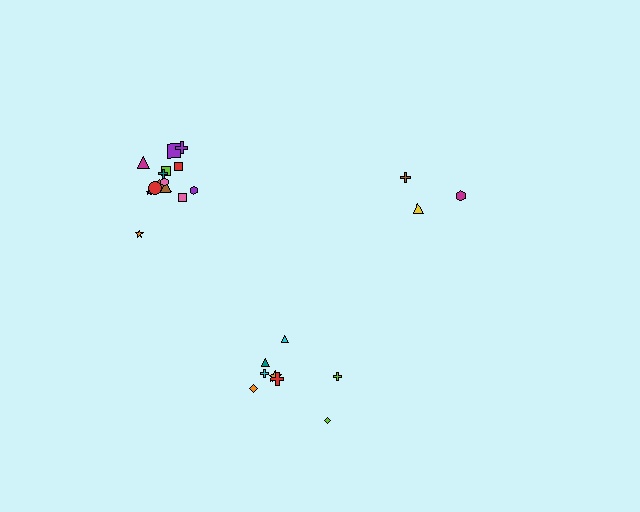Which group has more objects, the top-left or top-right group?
The top-left group.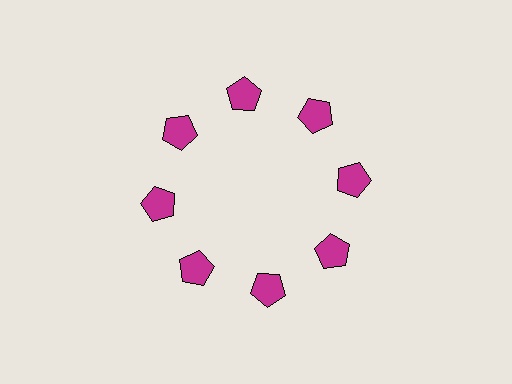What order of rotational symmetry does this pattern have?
This pattern has 8-fold rotational symmetry.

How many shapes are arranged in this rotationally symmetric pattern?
There are 8 shapes, arranged in 8 groups of 1.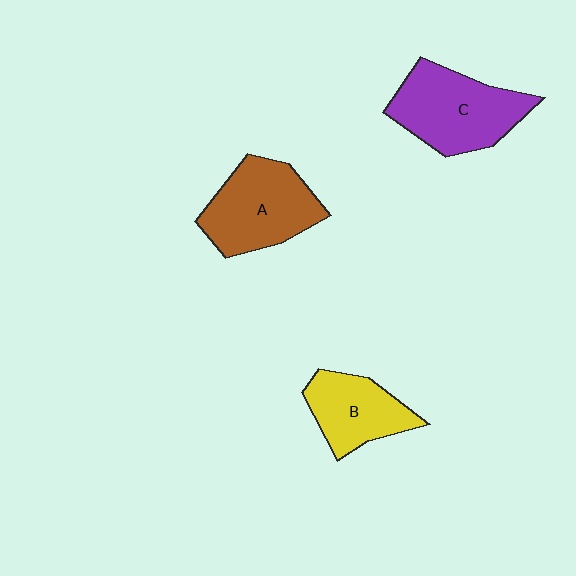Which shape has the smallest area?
Shape B (yellow).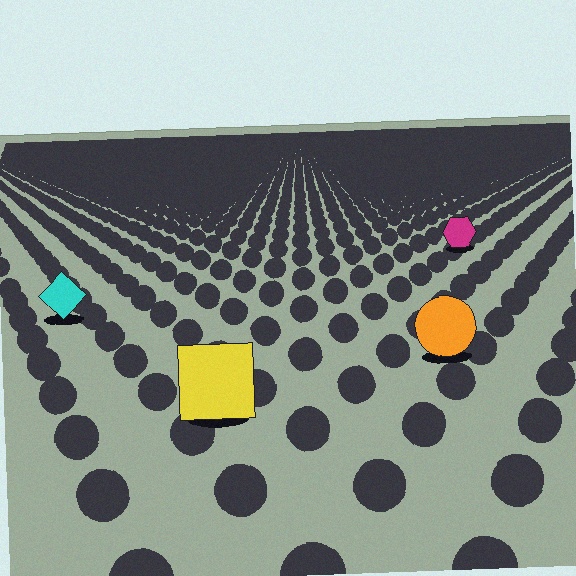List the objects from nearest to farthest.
From nearest to farthest: the yellow square, the orange circle, the cyan diamond, the magenta hexagon.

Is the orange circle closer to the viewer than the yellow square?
No. The yellow square is closer — you can tell from the texture gradient: the ground texture is coarser near it.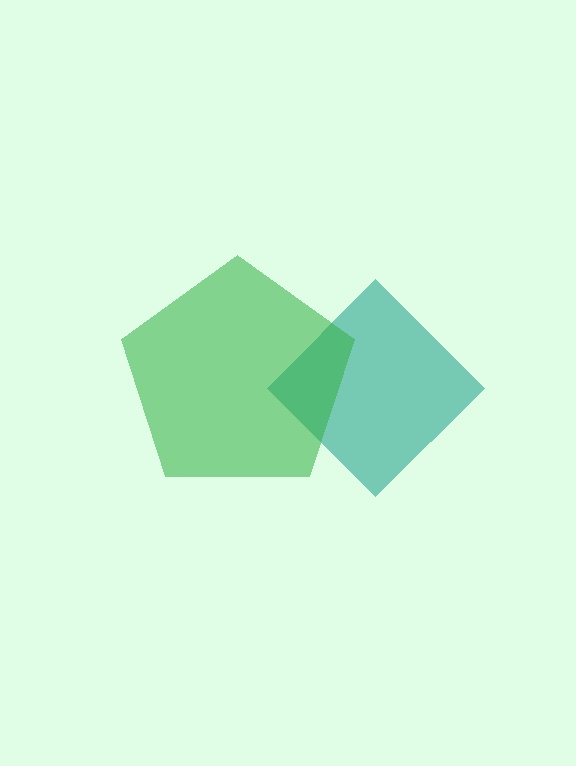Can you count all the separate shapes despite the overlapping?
Yes, there are 2 separate shapes.